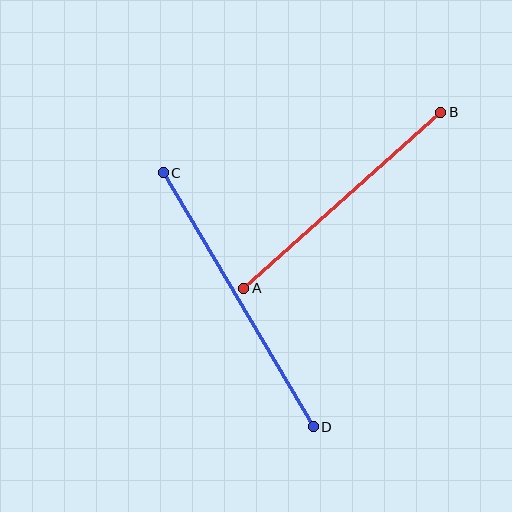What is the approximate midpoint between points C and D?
The midpoint is at approximately (238, 300) pixels.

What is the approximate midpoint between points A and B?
The midpoint is at approximately (342, 200) pixels.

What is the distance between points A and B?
The distance is approximately 264 pixels.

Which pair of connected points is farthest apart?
Points C and D are farthest apart.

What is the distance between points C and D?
The distance is approximately 295 pixels.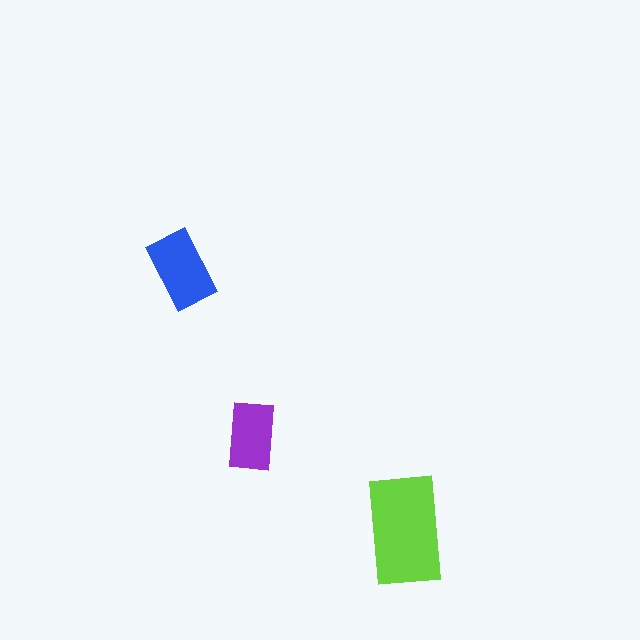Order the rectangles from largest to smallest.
the lime one, the blue one, the purple one.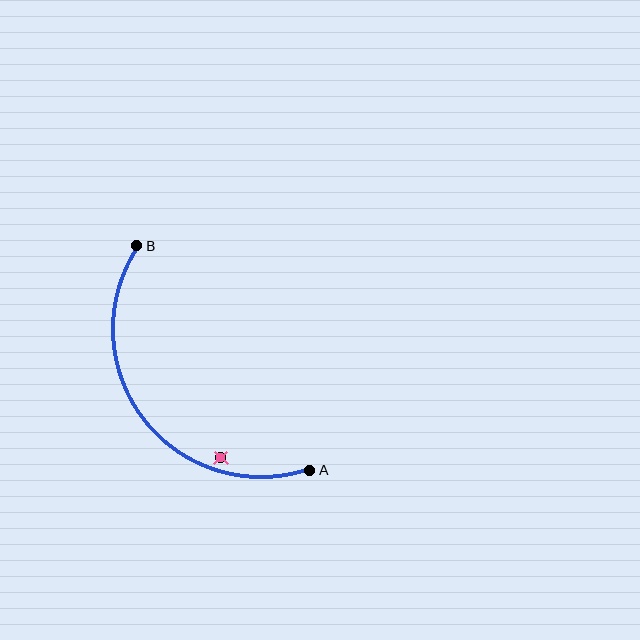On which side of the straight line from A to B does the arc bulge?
The arc bulges below and to the left of the straight line connecting A and B.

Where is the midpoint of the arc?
The arc midpoint is the point on the curve farthest from the straight line joining A and B. It sits below and to the left of that line.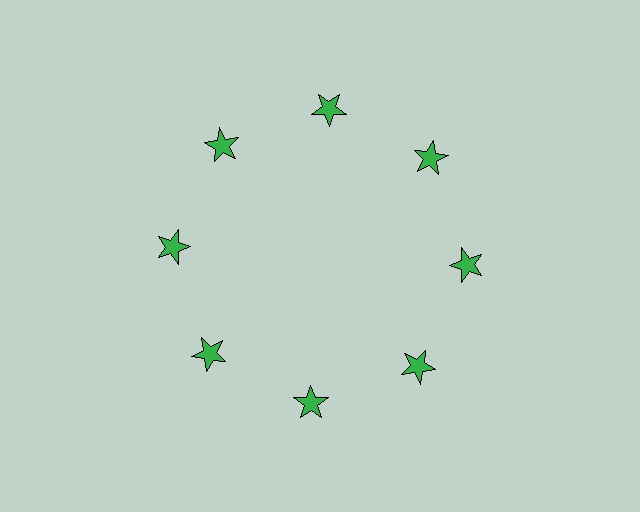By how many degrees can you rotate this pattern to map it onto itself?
The pattern maps onto itself every 45 degrees of rotation.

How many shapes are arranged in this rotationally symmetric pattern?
There are 8 shapes, arranged in 8 groups of 1.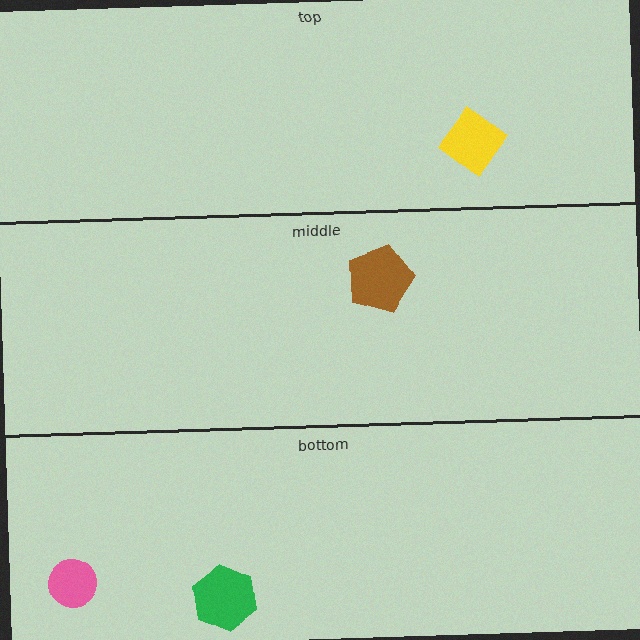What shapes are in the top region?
The yellow diamond.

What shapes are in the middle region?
The brown pentagon.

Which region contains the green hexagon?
The bottom region.